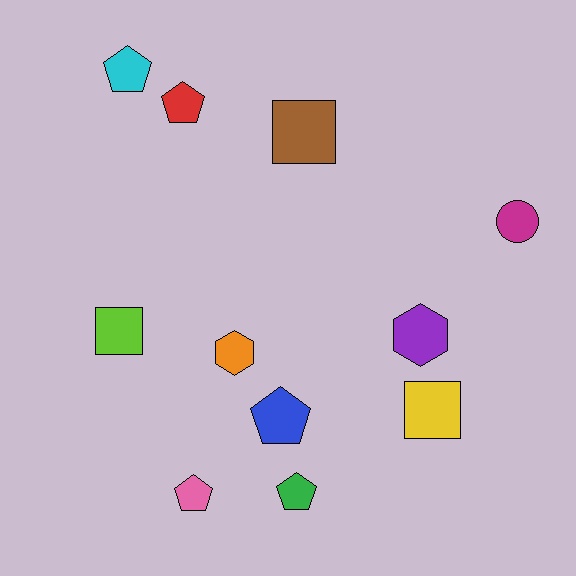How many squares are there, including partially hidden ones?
There are 3 squares.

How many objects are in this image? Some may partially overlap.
There are 11 objects.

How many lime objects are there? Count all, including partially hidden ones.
There is 1 lime object.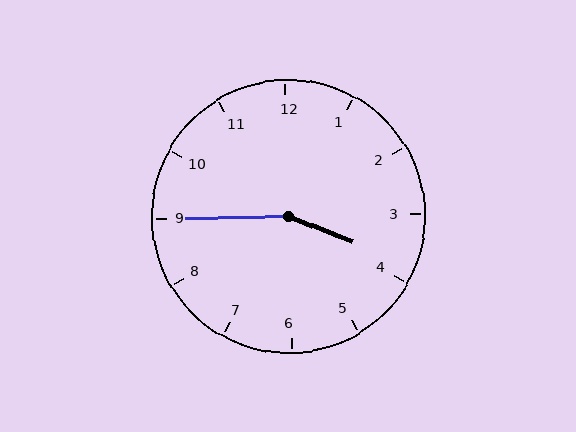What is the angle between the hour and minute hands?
Approximately 158 degrees.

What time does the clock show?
3:45.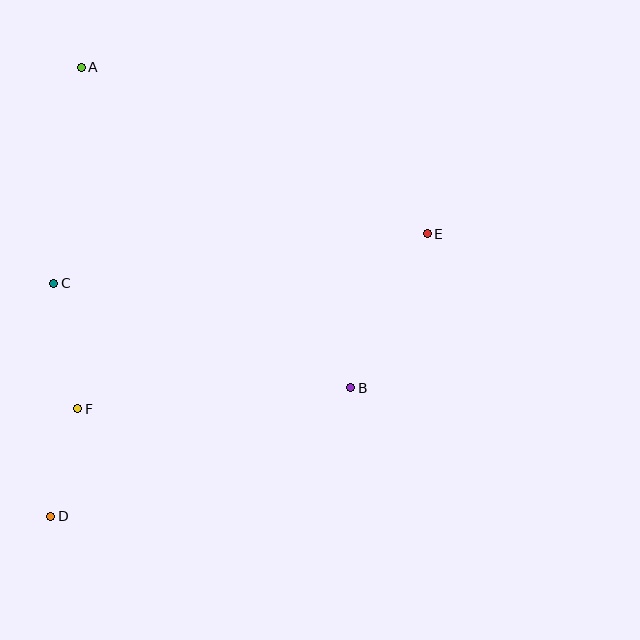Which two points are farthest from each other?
Points D and E are farthest from each other.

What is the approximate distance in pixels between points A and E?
The distance between A and E is approximately 384 pixels.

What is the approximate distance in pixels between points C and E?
The distance between C and E is approximately 377 pixels.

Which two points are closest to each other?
Points D and F are closest to each other.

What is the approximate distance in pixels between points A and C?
The distance between A and C is approximately 218 pixels.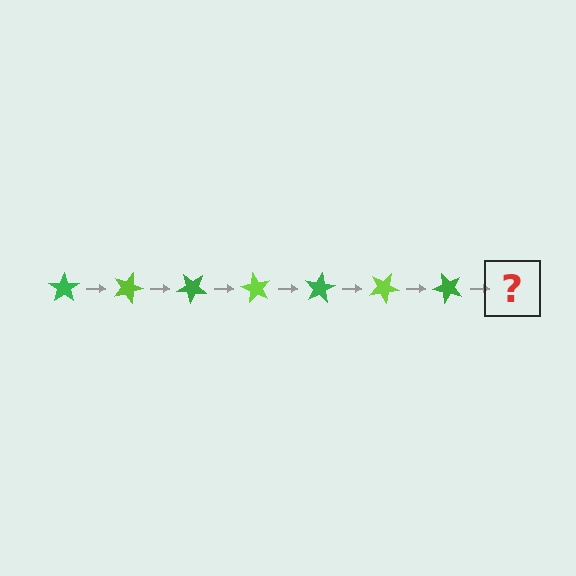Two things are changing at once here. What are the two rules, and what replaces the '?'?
The two rules are that it rotates 20 degrees each step and the color cycles through green and lime. The '?' should be a lime star, rotated 140 degrees from the start.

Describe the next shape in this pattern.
It should be a lime star, rotated 140 degrees from the start.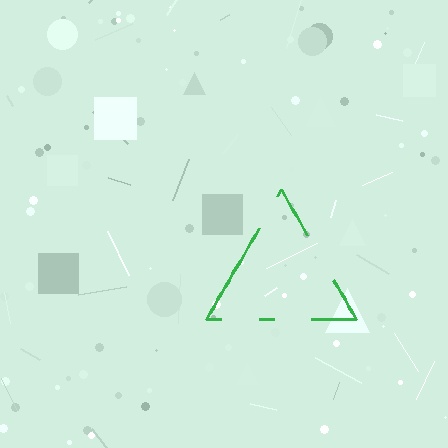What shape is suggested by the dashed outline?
The dashed outline suggests a triangle.